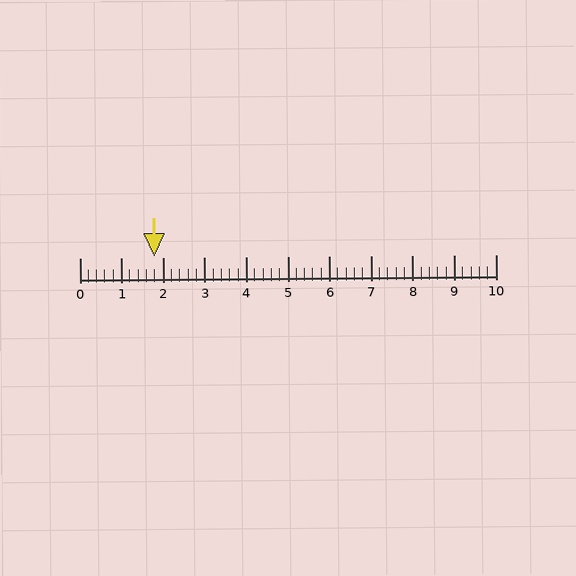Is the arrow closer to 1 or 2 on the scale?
The arrow is closer to 2.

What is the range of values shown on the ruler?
The ruler shows values from 0 to 10.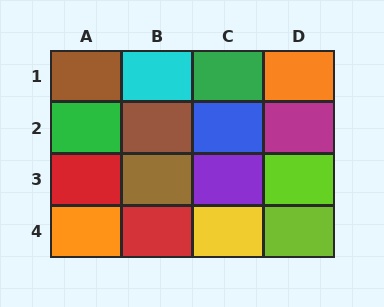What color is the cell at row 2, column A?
Green.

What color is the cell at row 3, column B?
Brown.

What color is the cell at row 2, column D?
Magenta.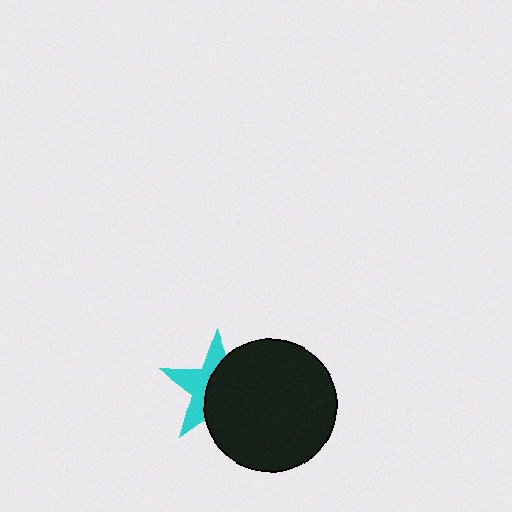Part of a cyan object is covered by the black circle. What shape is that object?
It is a star.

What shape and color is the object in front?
The object in front is a black circle.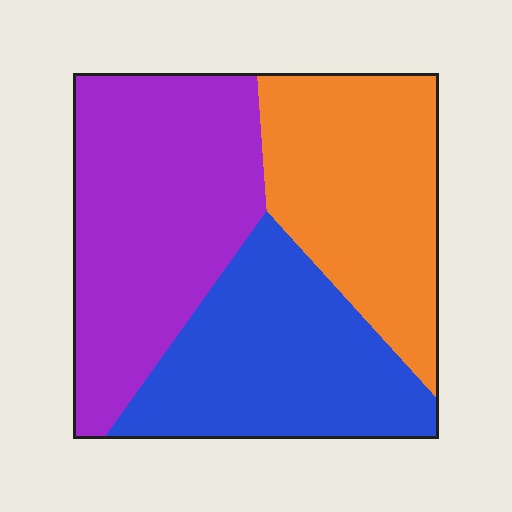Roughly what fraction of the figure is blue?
Blue covers 31% of the figure.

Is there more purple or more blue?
Purple.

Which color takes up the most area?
Purple, at roughly 40%.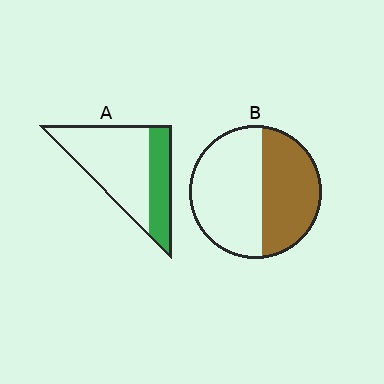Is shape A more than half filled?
No.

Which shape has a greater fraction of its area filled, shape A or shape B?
Shape B.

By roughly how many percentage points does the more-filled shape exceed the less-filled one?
By roughly 10 percentage points (B over A).